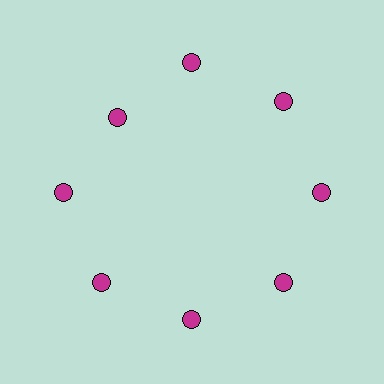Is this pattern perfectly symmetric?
No. The 8 magenta circles are arranged in a ring, but one element near the 10 o'clock position is pulled inward toward the center, breaking the 8-fold rotational symmetry.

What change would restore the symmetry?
The symmetry would be restored by moving it outward, back onto the ring so that all 8 circles sit at equal angles and equal distance from the center.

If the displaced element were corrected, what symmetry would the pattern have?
It would have 8-fold rotational symmetry — the pattern would map onto itself every 45 degrees.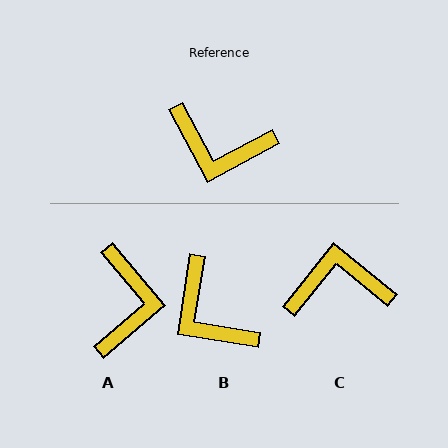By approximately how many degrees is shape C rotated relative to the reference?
Approximately 157 degrees clockwise.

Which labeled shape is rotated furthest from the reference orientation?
C, about 157 degrees away.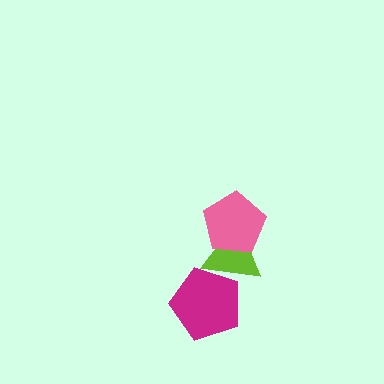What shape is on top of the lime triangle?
The pink pentagon is on top of the lime triangle.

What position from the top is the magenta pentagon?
The magenta pentagon is 3rd from the top.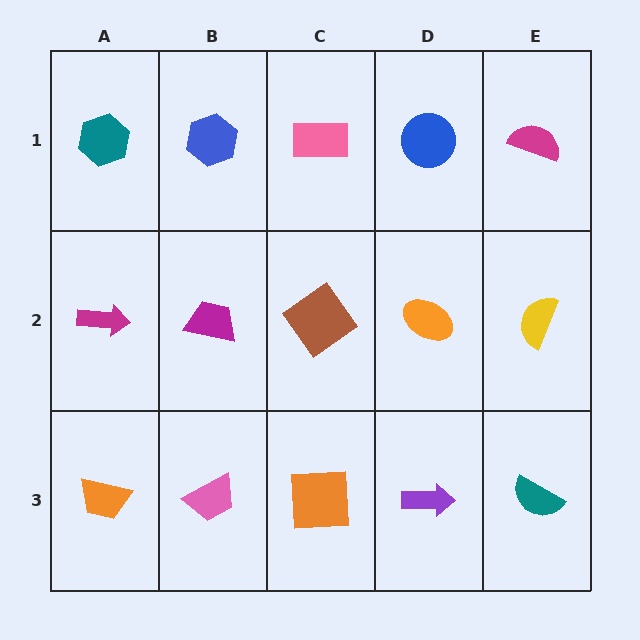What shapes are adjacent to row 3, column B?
A magenta trapezoid (row 2, column B), an orange trapezoid (row 3, column A), an orange square (row 3, column C).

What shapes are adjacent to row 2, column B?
A blue hexagon (row 1, column B), a pink trapezoid (row 3, column B), a magenta arrow (row 2, column A), a brown diamond (row 2, column C).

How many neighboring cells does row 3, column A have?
2.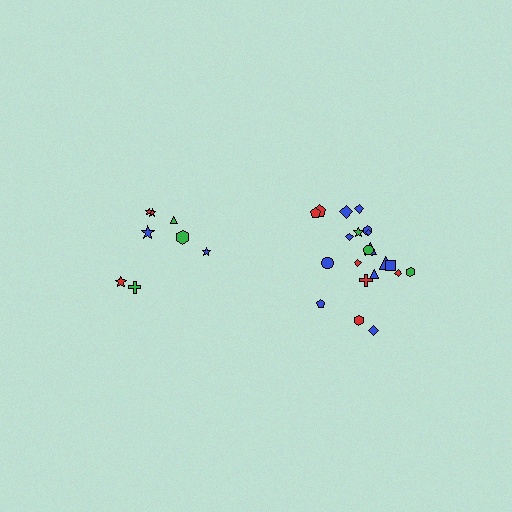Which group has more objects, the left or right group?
The right group.